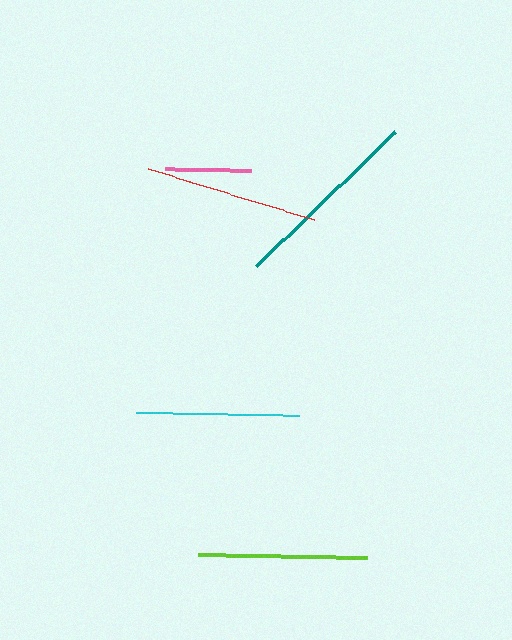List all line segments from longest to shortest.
From longest to shortest: teal, red, lime, cyan, pink.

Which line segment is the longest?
The teal line is the longest at approximately 194 pixels.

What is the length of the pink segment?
The pink segment is approximately 86 pixels long.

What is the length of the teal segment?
The teal segment is approximately 194 pixels long.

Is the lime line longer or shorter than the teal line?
The teal line is longer than the lime line.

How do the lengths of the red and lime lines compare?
The red and lime lines are approximately the same length.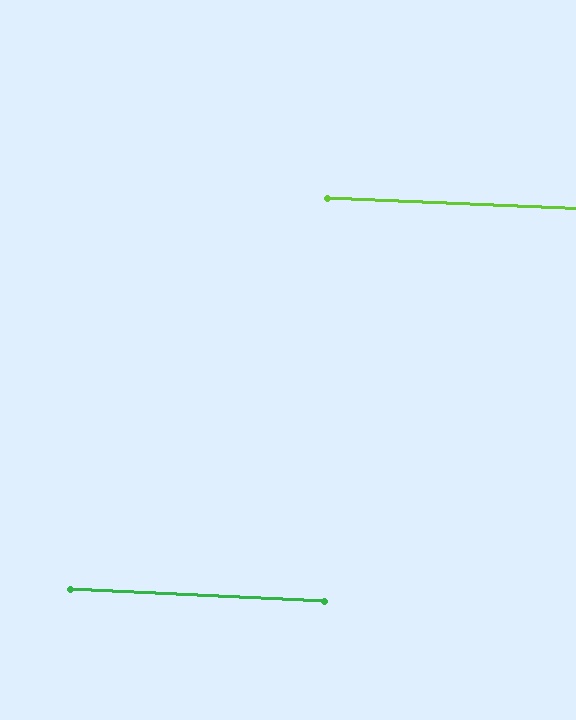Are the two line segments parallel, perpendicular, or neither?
Parallel — their directions differ by only 0.2°.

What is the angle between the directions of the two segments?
Approximately 0 degrees.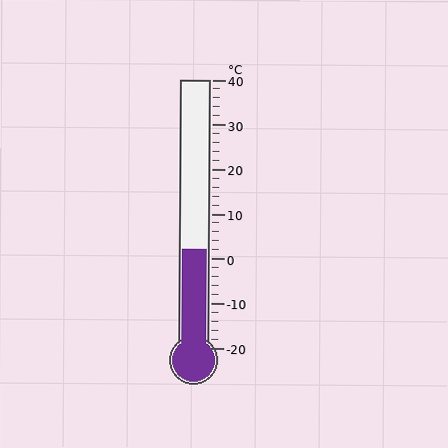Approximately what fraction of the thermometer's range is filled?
The thermometer is filled to approximately 35% of its range.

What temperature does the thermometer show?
The thermometer shows approximately 2°C.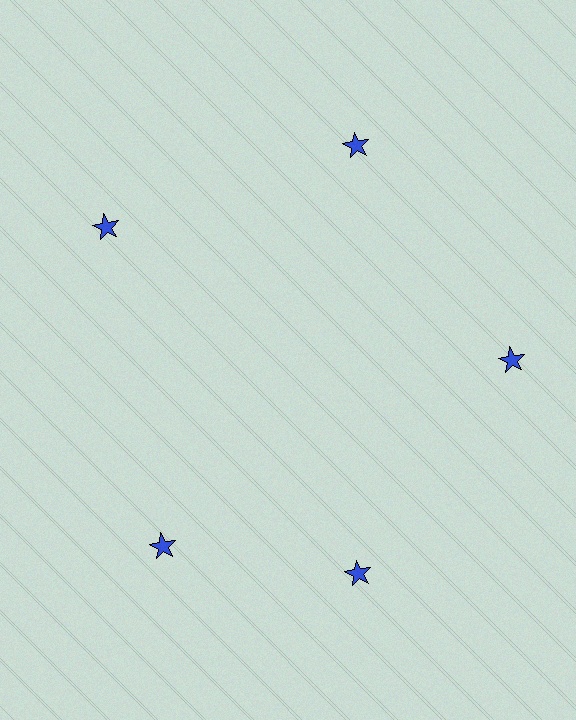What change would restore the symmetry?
The symmetry would be restored by rotating it back into even spacing with its neighbors so that all 5 stars sit at equal angles and equal distance from the center.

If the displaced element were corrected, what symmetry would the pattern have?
It would have 5-fold rotational symmetry — the pattern would map onto itself every 72 degrees.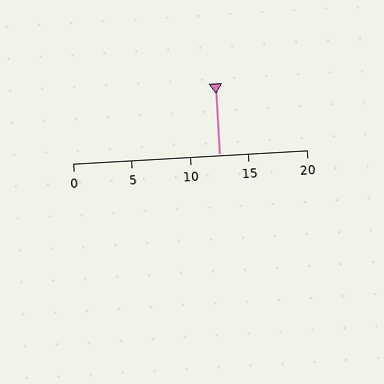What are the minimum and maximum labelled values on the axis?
The axis runs from 0 to 20.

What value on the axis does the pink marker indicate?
The marker indicates approximately 12.5.